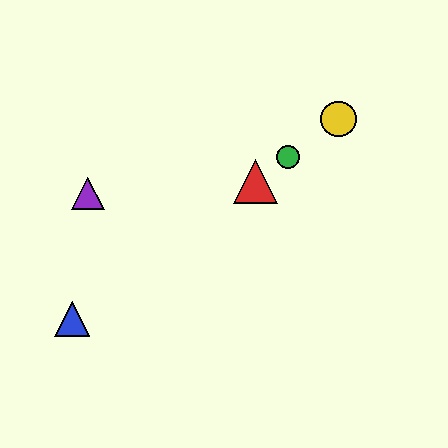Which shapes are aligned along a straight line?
The red triangle, the blue triangle, the green circle, the yellow circle are aligned along a straight line.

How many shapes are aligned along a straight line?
4 shapes (the red triangle, the blue triangle, the green circle, the yellow circle) are aligned along a straight line.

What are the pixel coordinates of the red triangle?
The red triangle is at (255, 181).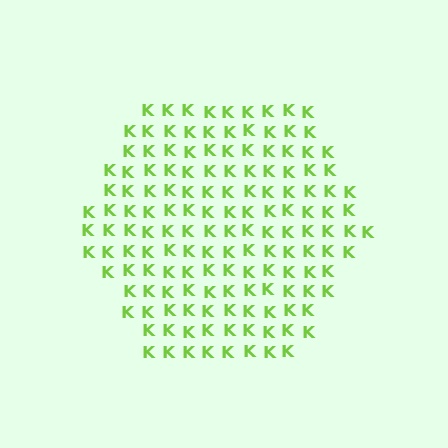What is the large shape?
The large shape is a hexagon.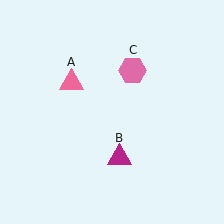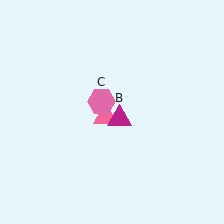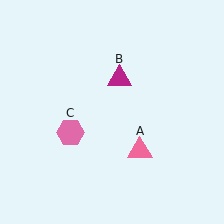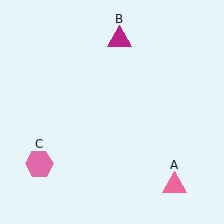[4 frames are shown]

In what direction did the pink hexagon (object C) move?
The pink hexagon (object C) moved down and to the left.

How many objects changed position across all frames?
3 objects changed position: pink triangle (object A), magenta triangle (object B), pink hexagon (object C).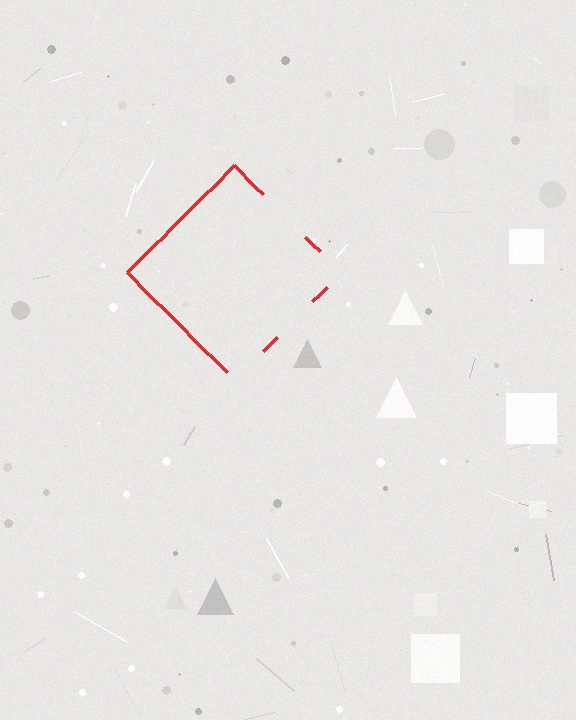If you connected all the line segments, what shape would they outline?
They would outline a diamond.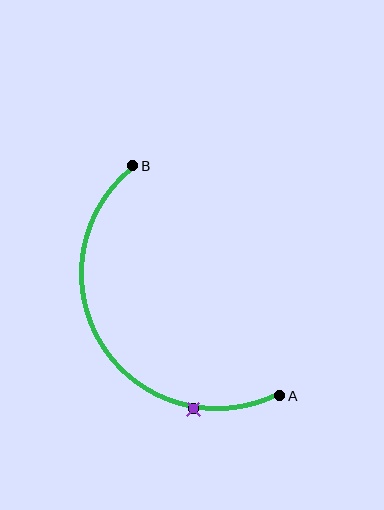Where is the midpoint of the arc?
The arc midpoint is the point on the curve farthest from the straight line joining A and B. It sits to the left of that line.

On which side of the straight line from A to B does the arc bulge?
The arc bulges to the left of the straight line connecting A and B.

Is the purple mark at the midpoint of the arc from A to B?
No. The purple mark lies on the arc but is closer to endpoint A. The arc midpoint would be at the point on the curve equidistant along the arc from both A and B.